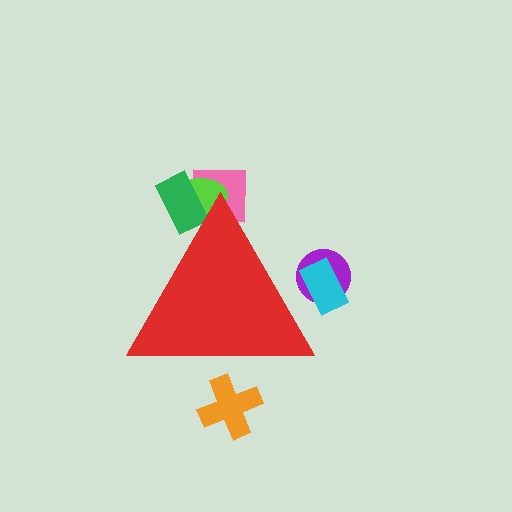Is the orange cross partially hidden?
Yes, the orange cross is partially hidden behind the red triangle.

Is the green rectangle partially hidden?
Yes, the green rectangle is partially hidden behind the red triangle.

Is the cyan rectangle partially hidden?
Yes, the cyan rectangle is partially hidden behind the red triangle.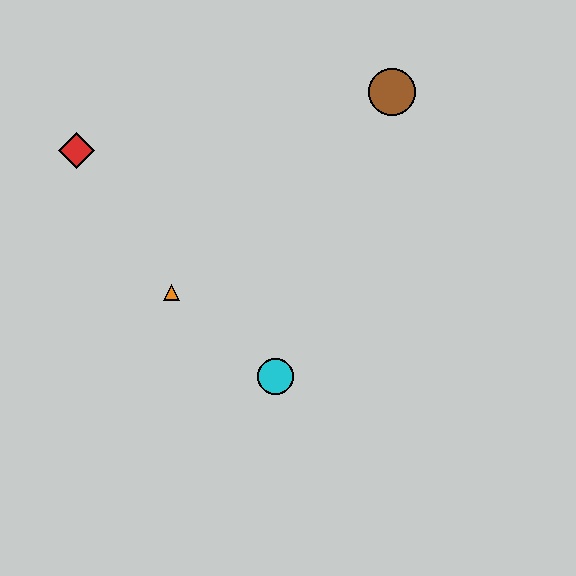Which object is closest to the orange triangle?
The cyan circle is closest to the orange triangle.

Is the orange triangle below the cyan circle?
No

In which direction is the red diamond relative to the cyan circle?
The red diamond is above the cyan circle.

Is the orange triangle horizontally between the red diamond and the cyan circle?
Yes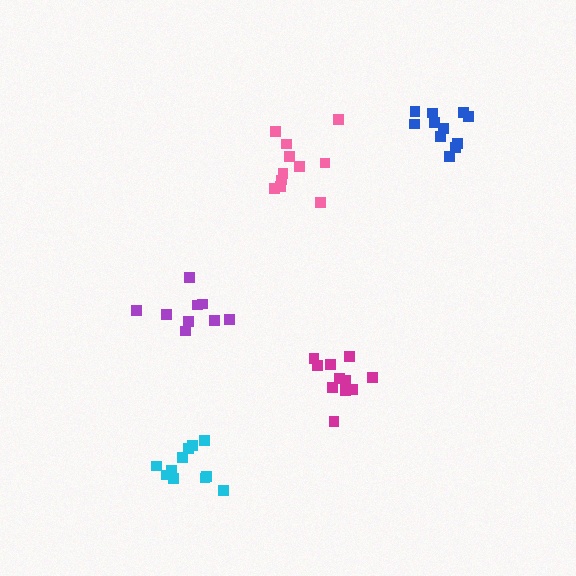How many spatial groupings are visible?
There are 5 spatial groupings.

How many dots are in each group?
Group 1: 11 dots, Group 2: 9 dots, Group 3: 11 dots, Group 4: 11 dots, Group 5: 11 dots (53 total).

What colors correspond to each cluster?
The clusters are colored: blue, purple, magenta, cyan, pink.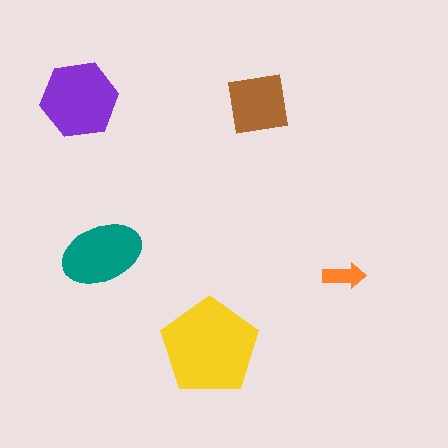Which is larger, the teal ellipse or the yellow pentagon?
The yellow pentagon.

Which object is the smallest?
The orange arrow.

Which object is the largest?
The yellow pentagon.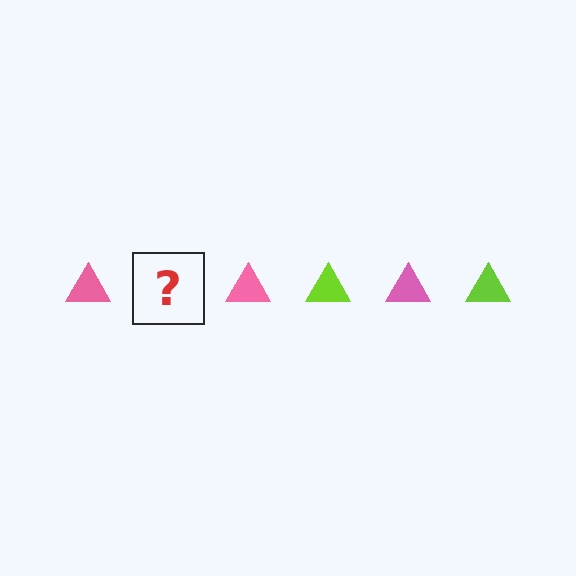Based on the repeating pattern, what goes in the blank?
The blank should be a lime triangle.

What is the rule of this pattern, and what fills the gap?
The rule is that the pattern cycles through pink, lime triangles. The gap should be filled with a lime triangle.